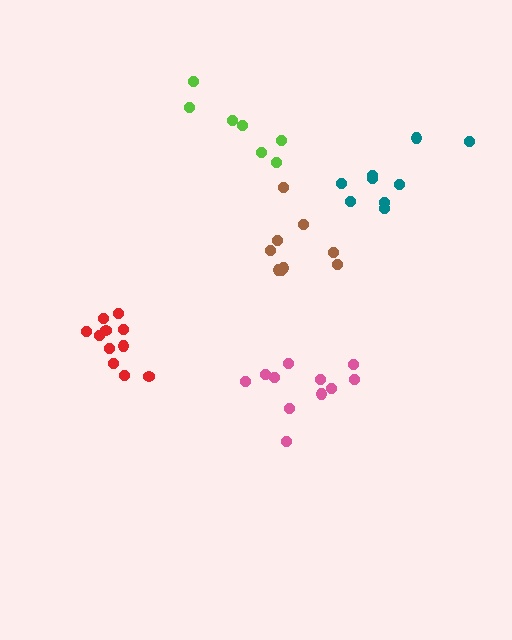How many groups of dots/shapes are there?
There are 5 groups.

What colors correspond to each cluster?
The clusters are colored: brown, teal, red, lime, pink.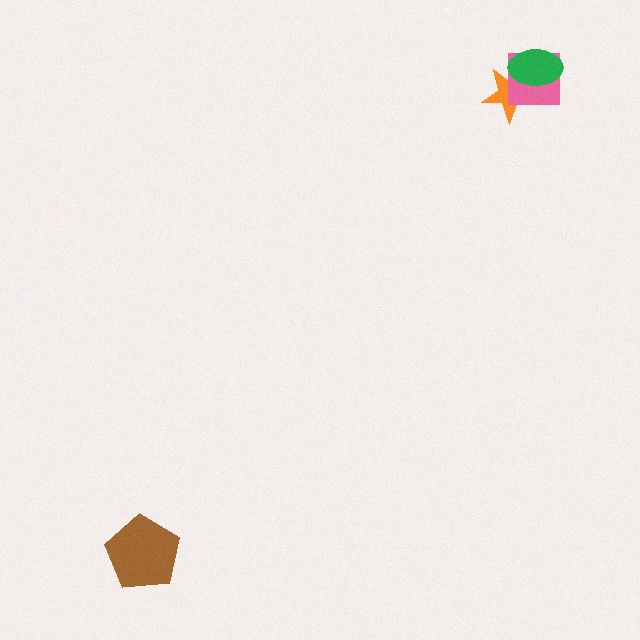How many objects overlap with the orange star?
2 objects overlap with the orange star.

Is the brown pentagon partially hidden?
No, no other shape covers it.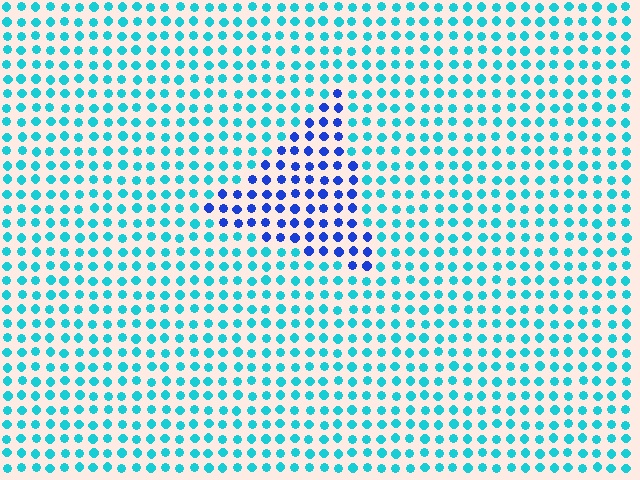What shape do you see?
I see a triangle.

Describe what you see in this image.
The image is filled with small cyan elements in a uniform arrangement. A triangle-shaped region is visible where the elements are tinted to a slightly different hue, forming a subtle color boundary.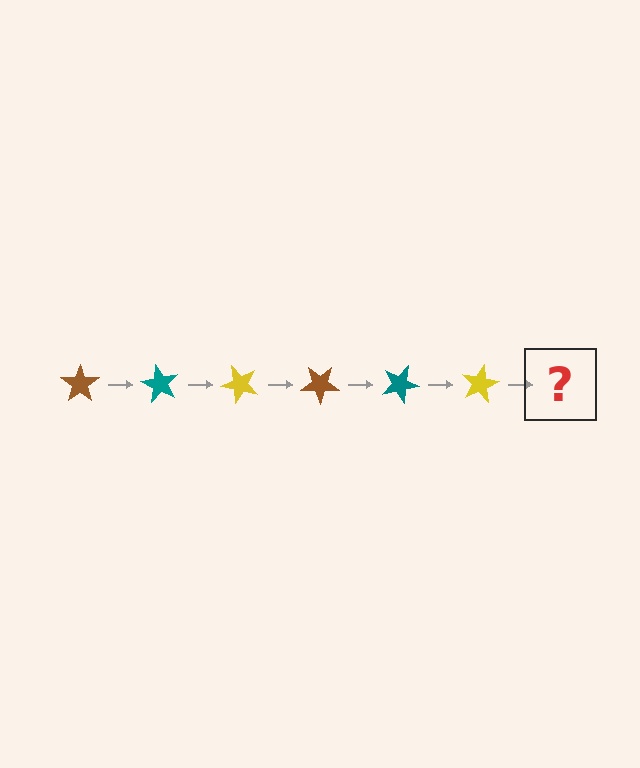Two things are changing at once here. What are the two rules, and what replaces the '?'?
The two rules are that it rotates 60 degrees each step and the color cycles through brown, teal, and yellow. The '?' should be a brown star, rotated 360 degrees from the start.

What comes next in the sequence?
The next element should be a brown star, rotated 360 degrees from the start.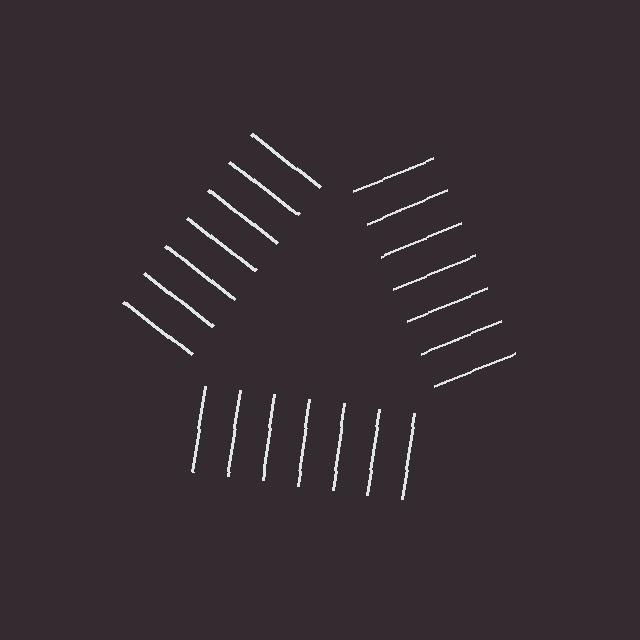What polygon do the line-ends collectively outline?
An illusory triangle — the line segments terminate on its edges but no continuous stroke is drawn.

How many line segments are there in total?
21 — 7 along each of the 3 edges.